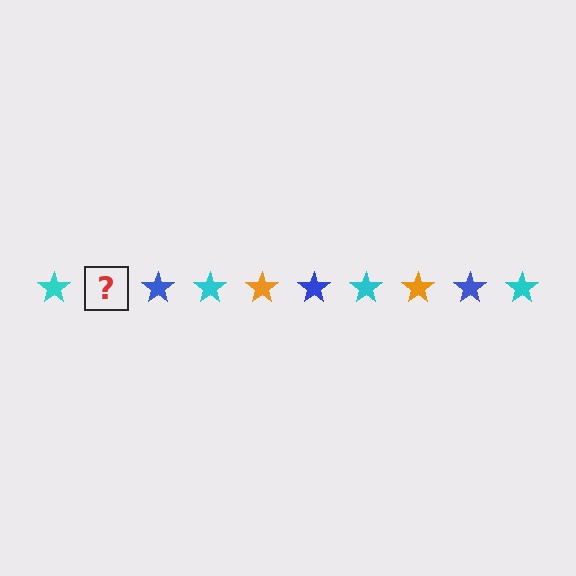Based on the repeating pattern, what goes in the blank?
The blank should be an orange star.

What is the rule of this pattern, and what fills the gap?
The rule is that the pattern cycles through cyan, orange, blue stars. The gap should be filled with an orange star.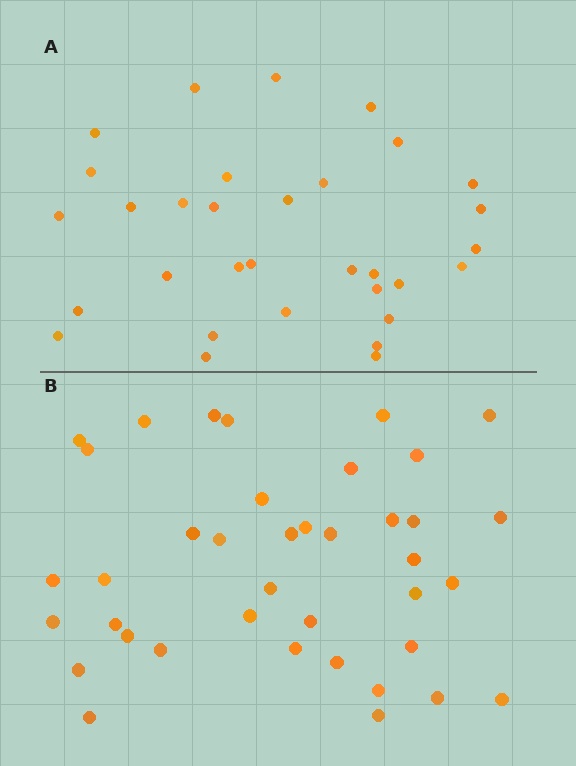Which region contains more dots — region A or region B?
Region B (the bottom region) has more dots.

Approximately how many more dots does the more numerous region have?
Region B has roughly 8 or so more dots than region A.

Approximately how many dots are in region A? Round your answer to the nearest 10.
About 30 dots. (The exact count is 32, which rounds to 30.)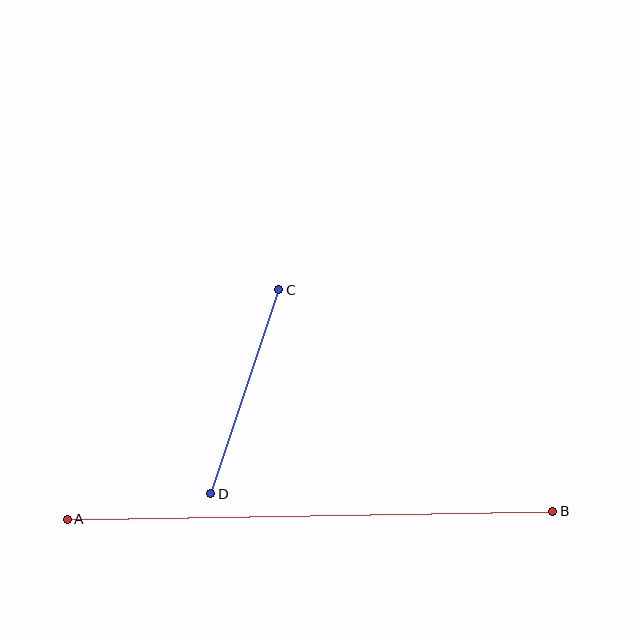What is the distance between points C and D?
The distance is approximately 215 pixels.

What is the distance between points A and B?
The distance is approximately 485 pixels.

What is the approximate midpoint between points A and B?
The midpoint is at approximately (310, 515) pixels.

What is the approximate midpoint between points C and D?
The midpoint is at approximately (245, 392) pixels.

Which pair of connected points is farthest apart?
Points A and B are farthest apart.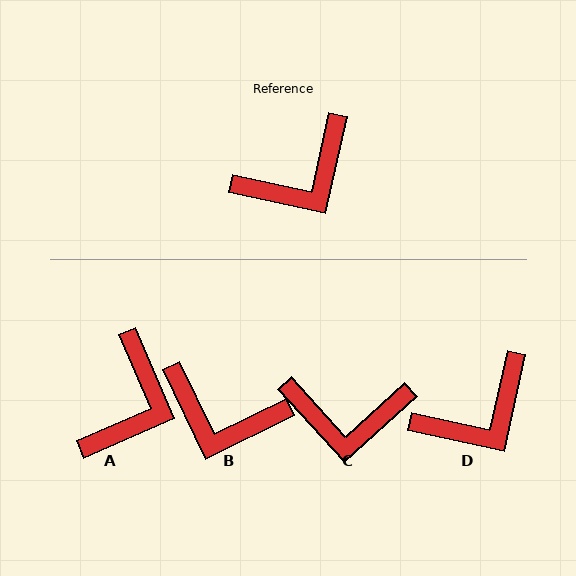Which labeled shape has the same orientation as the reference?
D.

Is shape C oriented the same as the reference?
No, it is off by about 35 degrees.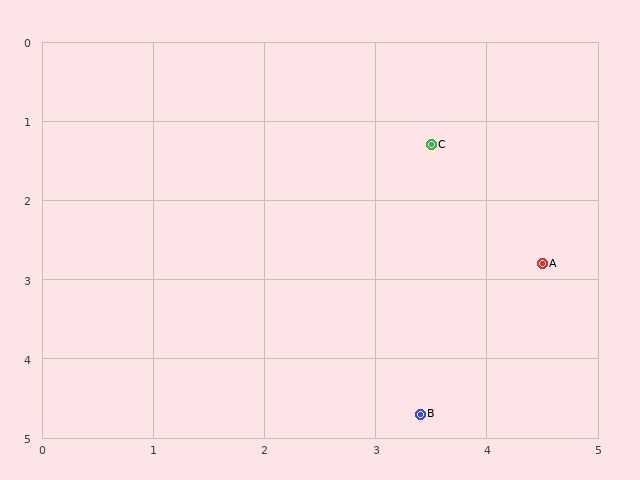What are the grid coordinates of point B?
Point B is at approximately (3.4, 4.7).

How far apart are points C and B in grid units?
Points C and B are about 3.4 grid units apart.